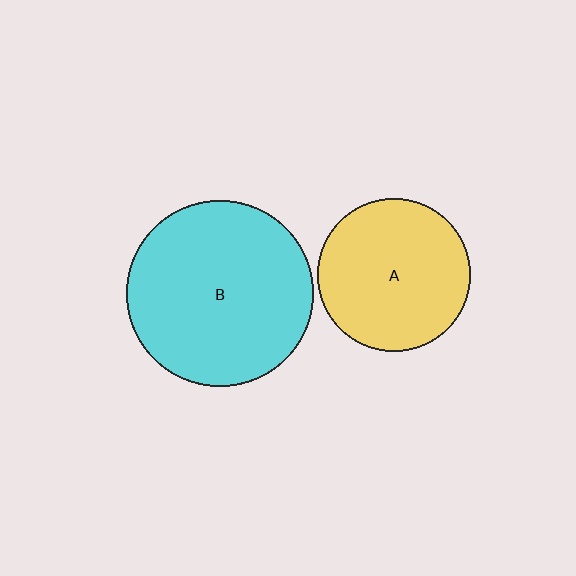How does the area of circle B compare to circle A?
Approximately 1.5 times.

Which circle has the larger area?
Circle B (cyan).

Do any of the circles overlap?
No, none of the circles overlap.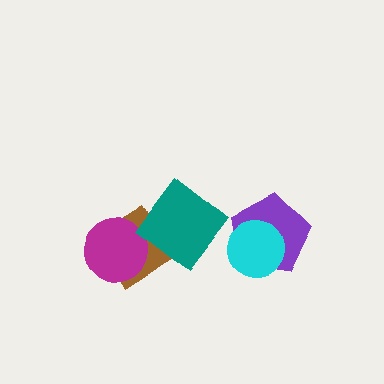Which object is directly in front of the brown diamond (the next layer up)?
The magenta circle is directly in front of the brown diamond.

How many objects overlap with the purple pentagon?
1 object overlaps with the purple pentagon.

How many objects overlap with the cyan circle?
1 object overlaps with the cyan circle.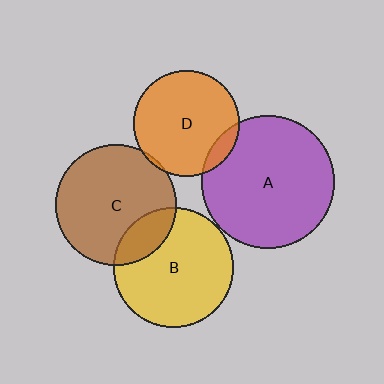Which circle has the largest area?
Circle A (purple).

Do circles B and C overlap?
Yes.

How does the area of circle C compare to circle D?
Approximately 1.3 times.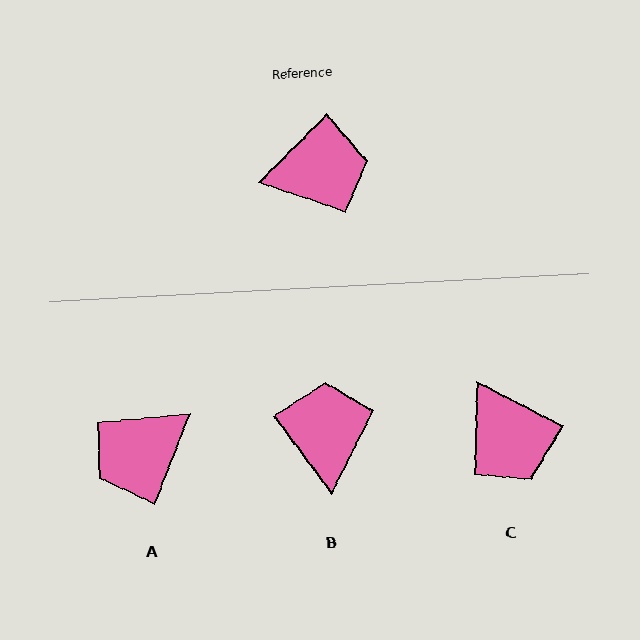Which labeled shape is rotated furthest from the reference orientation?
A, about 156 degrees away.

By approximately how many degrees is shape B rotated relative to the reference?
Approximately 82 degrees counter-clockwise.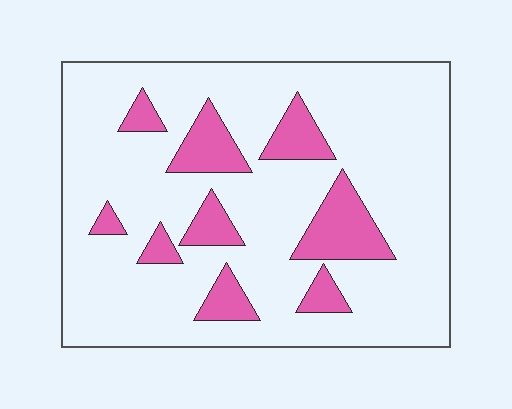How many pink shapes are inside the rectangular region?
9.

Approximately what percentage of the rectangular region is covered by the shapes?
Approximately 20%.